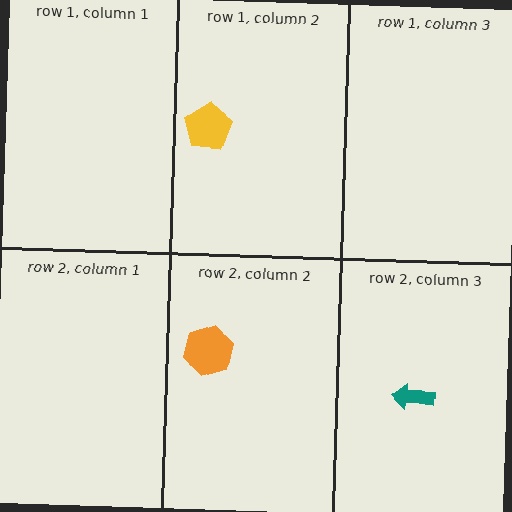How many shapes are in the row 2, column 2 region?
1.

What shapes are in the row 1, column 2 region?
The yellow pentagon.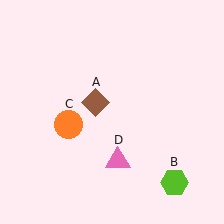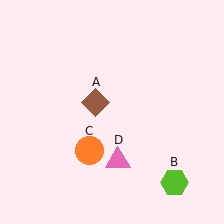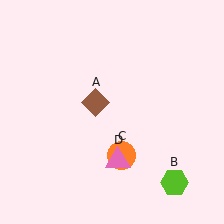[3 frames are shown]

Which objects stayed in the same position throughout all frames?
Brown diamond (object A) and lime hexagon (object B) and pink triangle (object D) remained stationary.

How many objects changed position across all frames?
1 object changed position: orange circle (object C).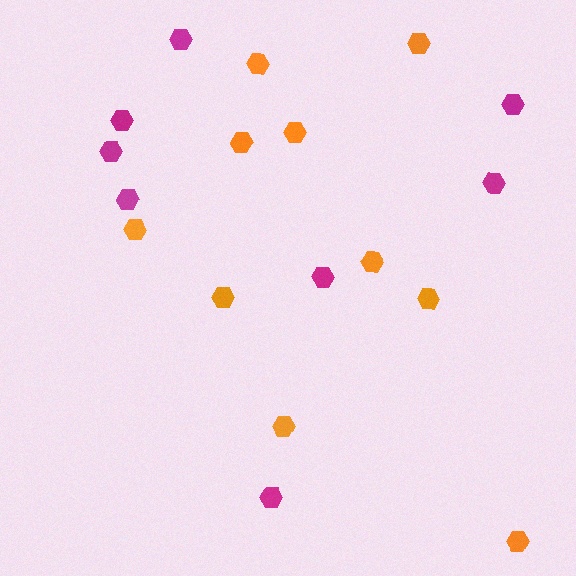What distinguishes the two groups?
There are 2 groups: one group of magenta hexagons (8) and one group of orange hexagons (10).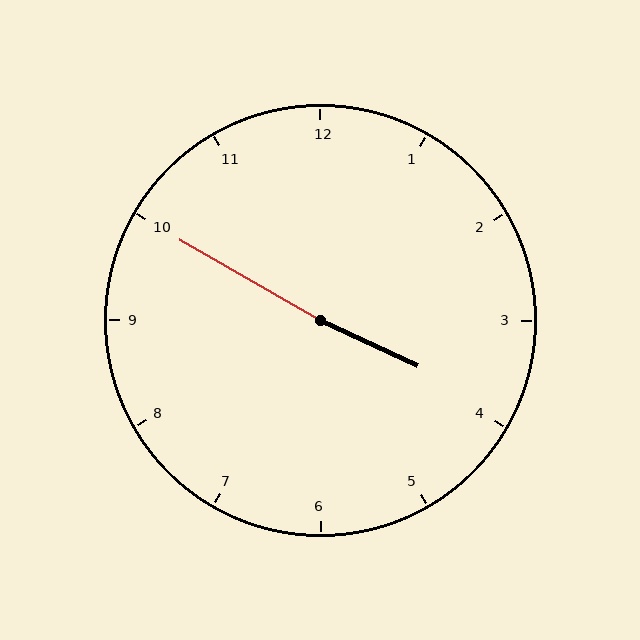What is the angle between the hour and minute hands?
Approximately 175 degrees.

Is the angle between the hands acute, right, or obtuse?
It is obtuse.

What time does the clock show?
3:50.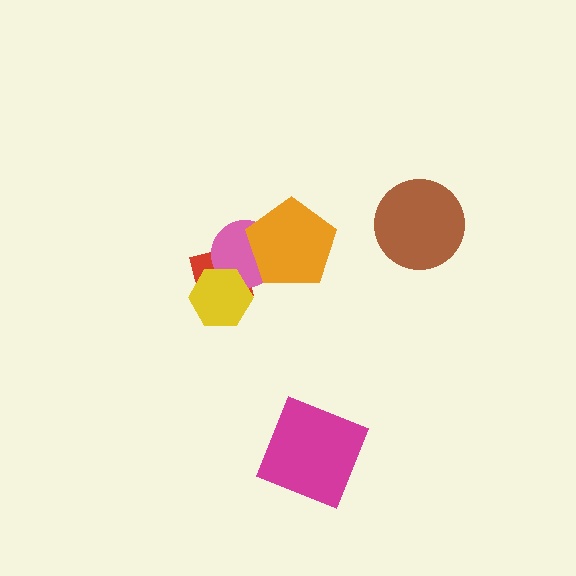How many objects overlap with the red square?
2 objects overlap with the red square.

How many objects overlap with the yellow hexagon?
2 objects overlap with the yellow hexagon.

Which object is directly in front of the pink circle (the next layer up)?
The yellow hexagon is directly in front of the pink circle.